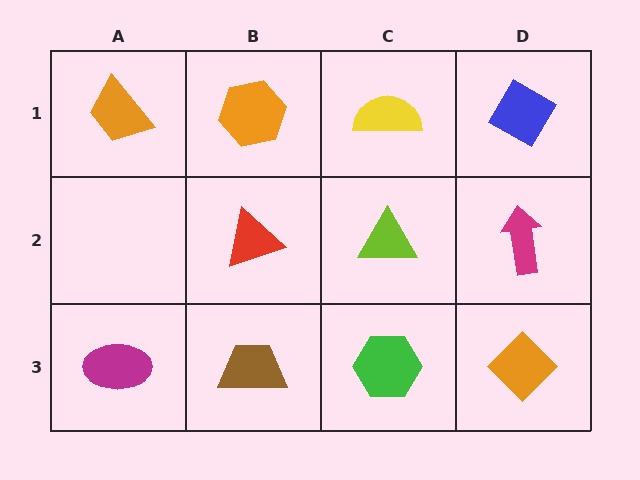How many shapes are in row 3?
4 shapes.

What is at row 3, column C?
A green hexagon.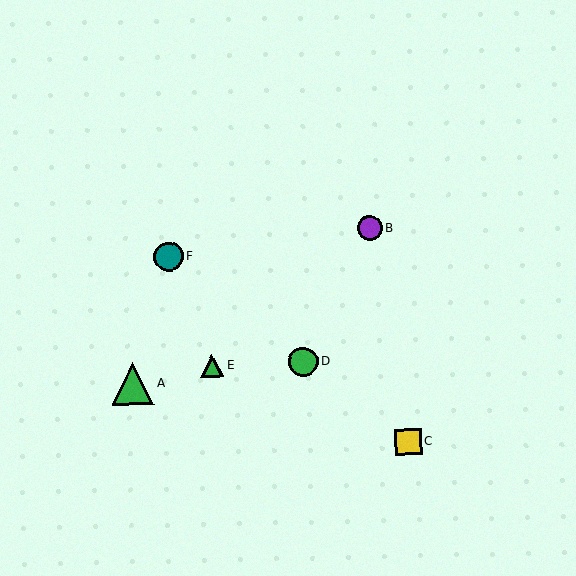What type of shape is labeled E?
Shape E is a green triangle.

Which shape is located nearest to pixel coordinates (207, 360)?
The green triangle (labeled E) at (212, 366) is nearest to that location.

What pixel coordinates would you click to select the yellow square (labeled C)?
Click at (408, 442) to select the yellow square C.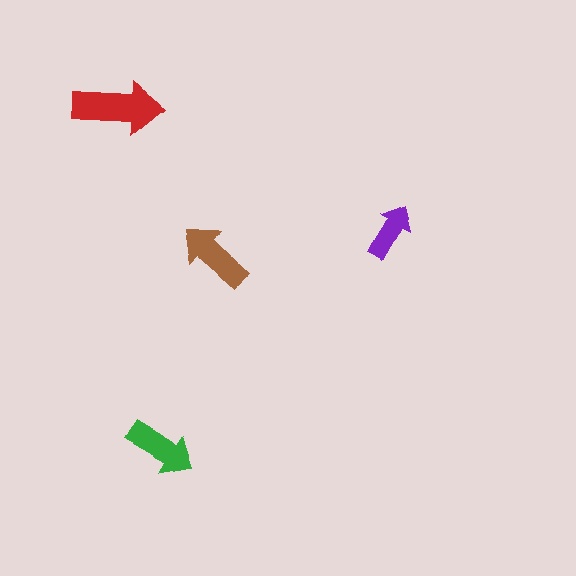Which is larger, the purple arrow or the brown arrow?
The brown one.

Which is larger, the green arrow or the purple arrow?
The green one.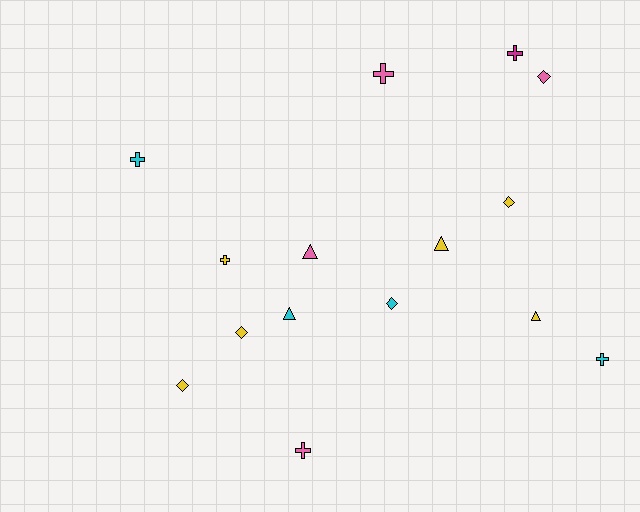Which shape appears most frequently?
Cross, with 6 objects.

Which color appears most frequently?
Yellow, with 6 objects.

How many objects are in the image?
There are 15 objects.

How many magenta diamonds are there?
There are no magenta diamonds.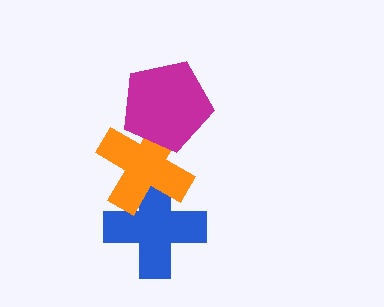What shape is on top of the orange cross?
The magenta pentagon is on top of the orange cross.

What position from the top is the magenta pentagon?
The magenta pentagon is 1st from the top.